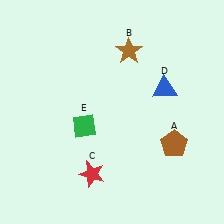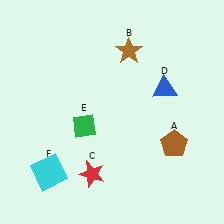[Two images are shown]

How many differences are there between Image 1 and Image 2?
There is 1 difference between the two images.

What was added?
A cyan square (F) was added in Image 2.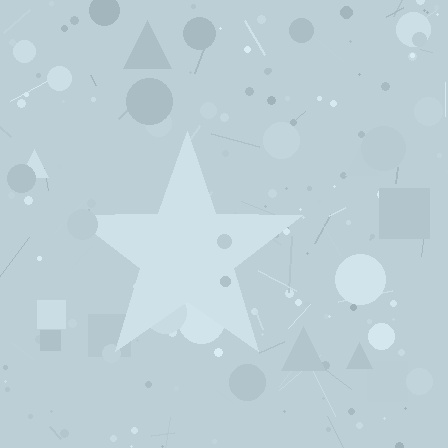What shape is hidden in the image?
A star is hidden in the image.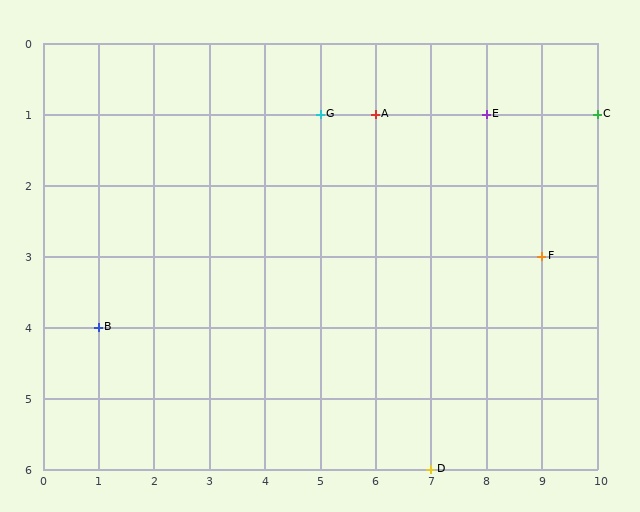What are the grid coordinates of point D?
Point D is at grid coordinates (7, 6).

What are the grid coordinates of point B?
Point B is at grid coordinates (1, 4).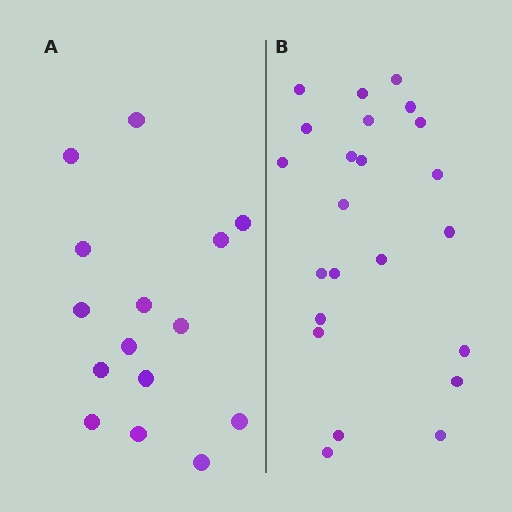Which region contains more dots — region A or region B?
Region B (the right region) has more dots.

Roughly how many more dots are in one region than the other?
Region B has roughly 8 or so more dots than region A.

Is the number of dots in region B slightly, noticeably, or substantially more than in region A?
Region B has substantially more. The ratio is roughly 1.5 to 1.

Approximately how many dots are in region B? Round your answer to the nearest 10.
About 20 dots. (The exact count is 23, which rounds to 20.)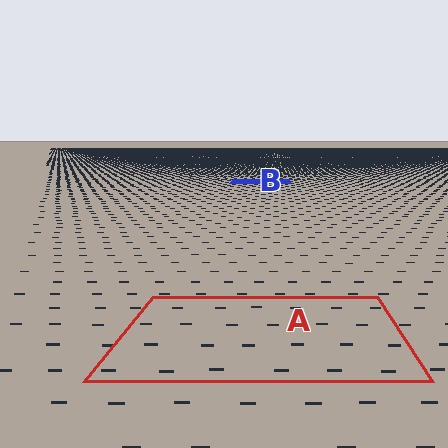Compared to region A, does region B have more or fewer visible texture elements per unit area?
Region B has more texture elements per unit area — they are packed more densely because it is farther away.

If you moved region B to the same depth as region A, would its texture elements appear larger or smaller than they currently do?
They would appear larger. At a closer depth, the same texture elements are projected at a bigger on-screen size.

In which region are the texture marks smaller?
The texture marks are smaller in region B, because it is farther away.